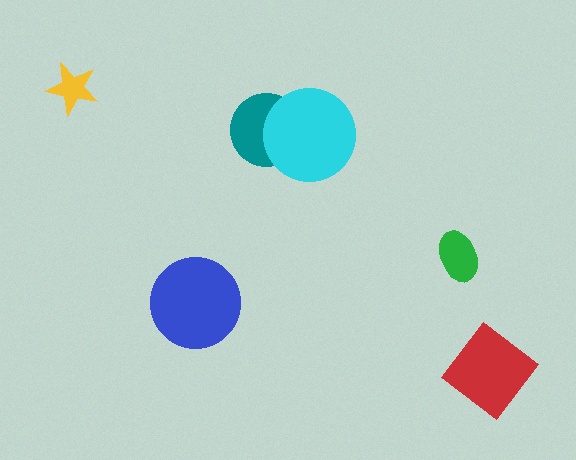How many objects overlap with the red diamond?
0 objects overlap with the red diamond.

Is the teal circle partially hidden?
Yes, it is partially covered by another shape.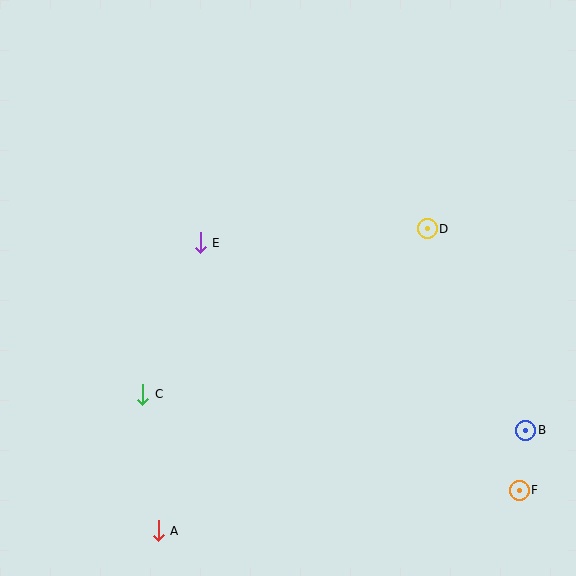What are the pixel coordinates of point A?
Point A is at (158, 531).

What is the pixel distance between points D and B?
The distance between D and B is 224 pixels.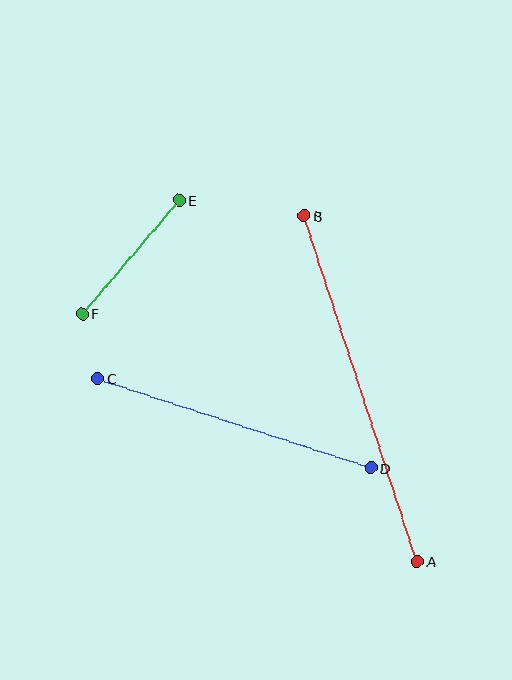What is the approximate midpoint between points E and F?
The midpoint is at approximately (131, 257) pixels.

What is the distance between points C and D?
The distance is approximately 287 pixels.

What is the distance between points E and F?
The distance is approximately 149 pixels.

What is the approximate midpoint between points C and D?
The midpoint is at approximately (234, 423) pixels.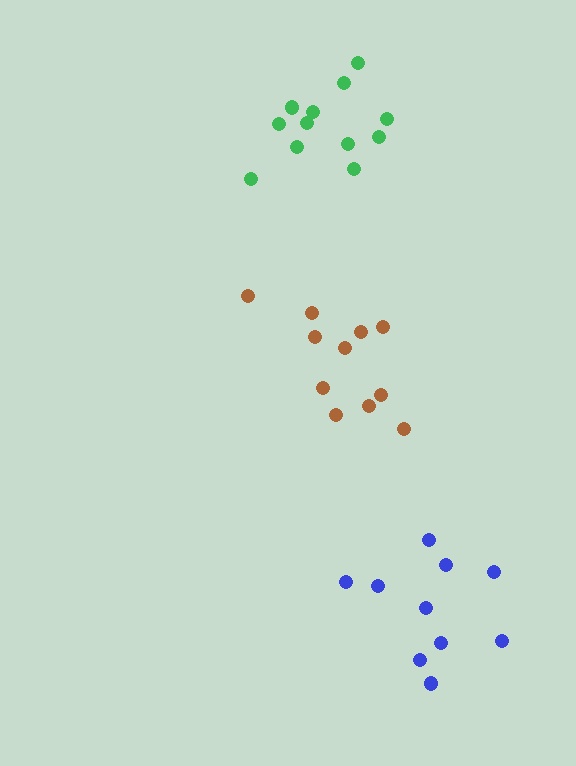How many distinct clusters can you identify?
There are 3 distinct clusters.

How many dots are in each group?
Group 1: 11 dots, Group 2: 12 dots, Group 3: 10 dots (33 total).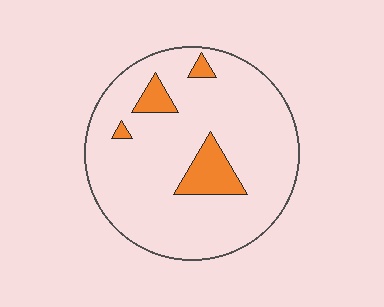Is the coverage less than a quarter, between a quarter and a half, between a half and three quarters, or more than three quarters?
Less than a quarter.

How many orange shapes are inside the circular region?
4.